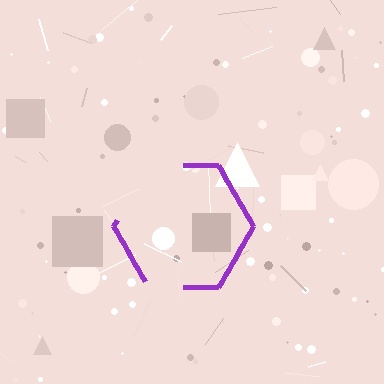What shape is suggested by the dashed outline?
The dashed outline suggests a hexagon.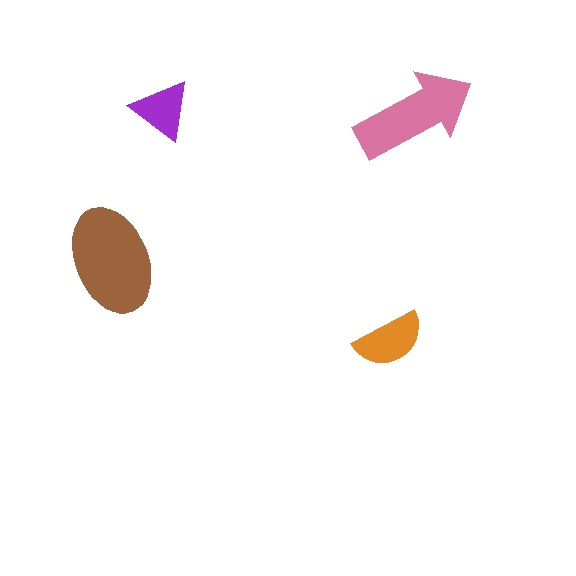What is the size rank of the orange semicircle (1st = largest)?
3rd.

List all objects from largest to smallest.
The brown ellipse, the pink arrow, the orange semicircle, the purple triangle.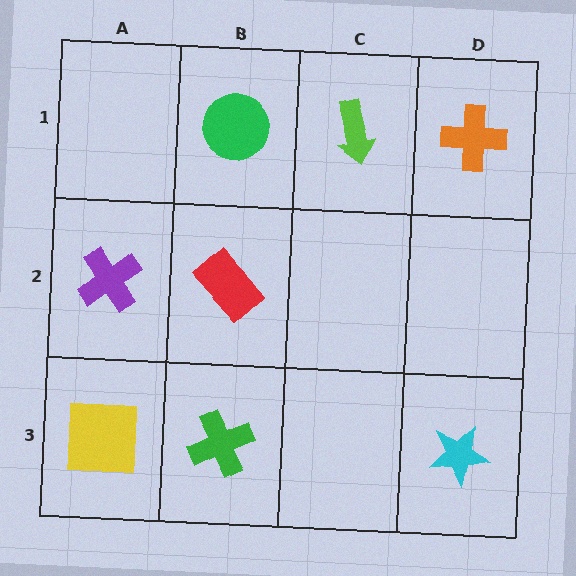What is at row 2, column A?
A purple cross.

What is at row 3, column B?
A green cross.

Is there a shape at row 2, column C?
No, that cell is empty.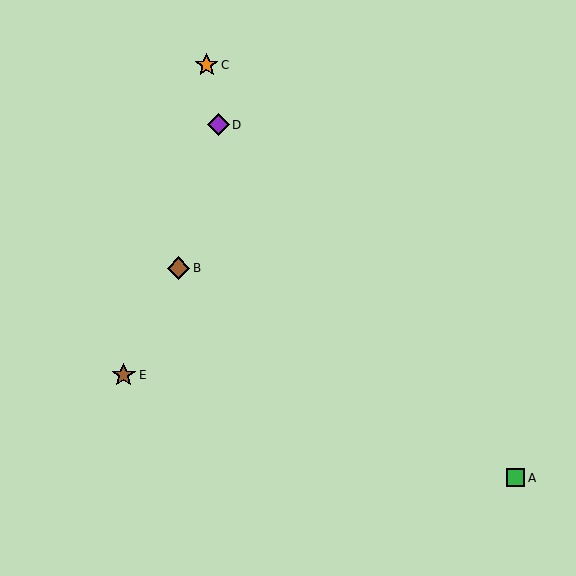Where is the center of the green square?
The center of the green square is at (516, 478).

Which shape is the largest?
The brown star (labeled E) is the largest.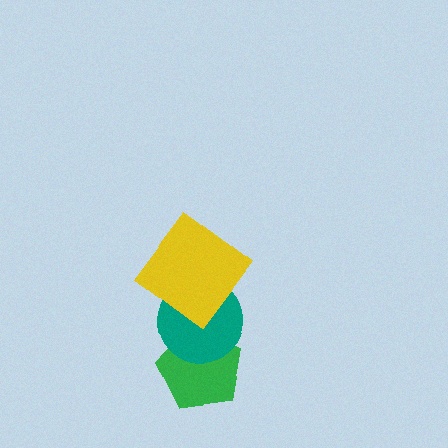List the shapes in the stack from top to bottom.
From top to bottom: the yellow diamond, the teal circle, the green pentagon.